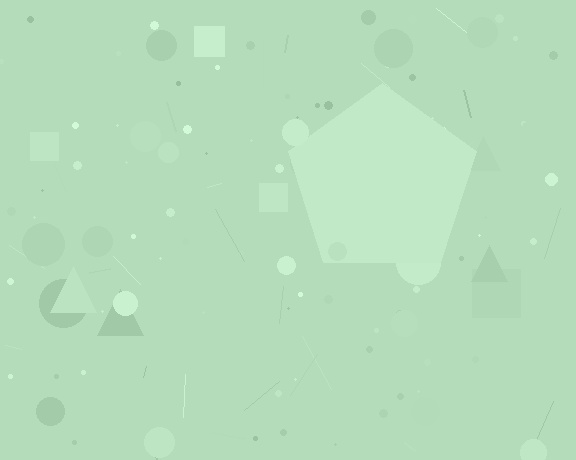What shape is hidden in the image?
A pentagon is hidden in the image.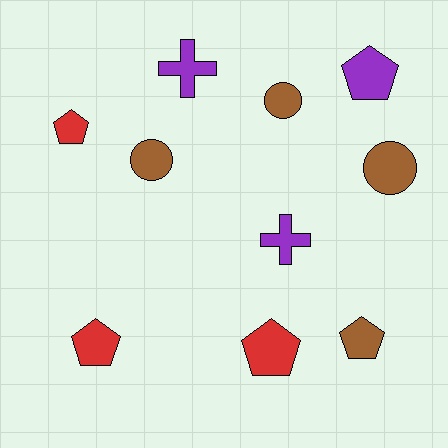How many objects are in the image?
There are 10 objects.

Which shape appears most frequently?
Pentagon, with 5 objects.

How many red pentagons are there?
There are 3 red pentagons.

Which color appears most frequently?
Brown, with 4 objects.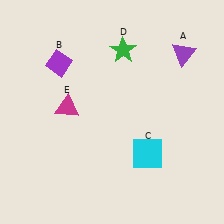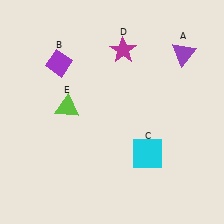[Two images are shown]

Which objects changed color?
D changed from green to magenta. E changed from magenta to lime.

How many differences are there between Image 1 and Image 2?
There are 2 differences between the two images.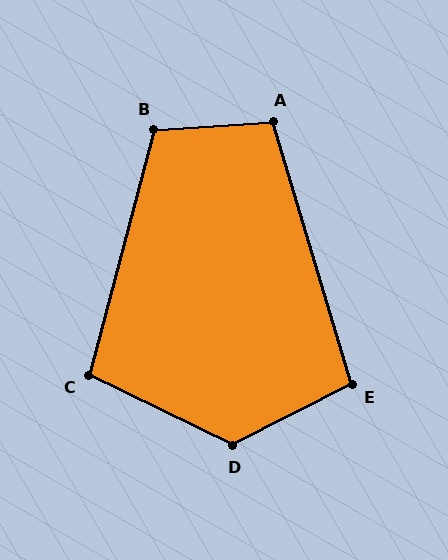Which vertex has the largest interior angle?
D, at approximately 127 degrees.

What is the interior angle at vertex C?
Approximately 101 degrees (obtuse).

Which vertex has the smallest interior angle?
E, at approximately 100 degrees.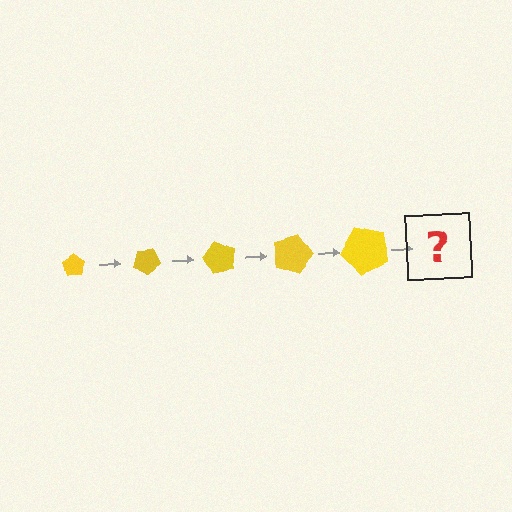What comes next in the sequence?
The next element should be a pentagon, larger than the previous one and rotated 150 degrees from the start.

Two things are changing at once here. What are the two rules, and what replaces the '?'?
The two rules are that the pentagon grows larger each step and it rotates 30 degrees each step. The '?' should be a pentagon, larger than the previous one and rotated 150 degrees from the start.